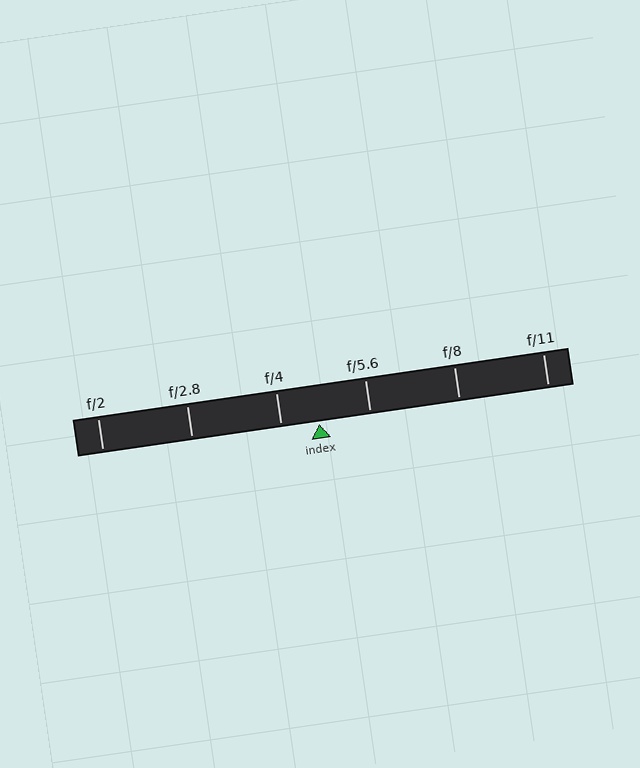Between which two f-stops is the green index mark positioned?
The index mark is between f/4 and f/5.6.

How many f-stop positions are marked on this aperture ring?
There are 6 f-stop positions marked.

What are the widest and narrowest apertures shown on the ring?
The widest aperture shown is f/2 and the narrowest is f/11.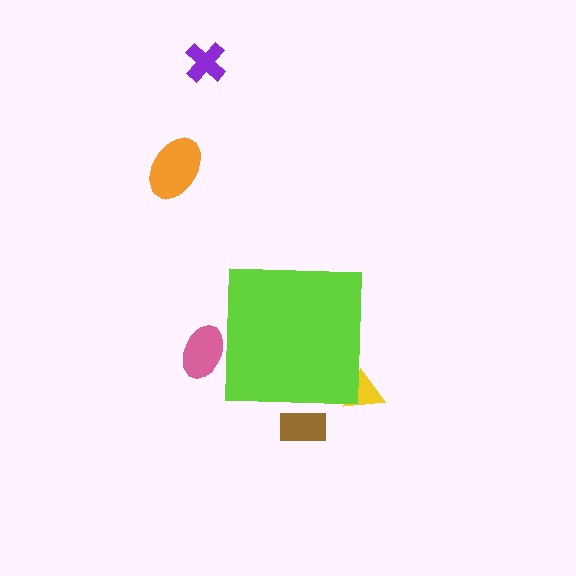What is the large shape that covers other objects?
A lime square.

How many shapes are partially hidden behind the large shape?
3 shapes are partially hidden.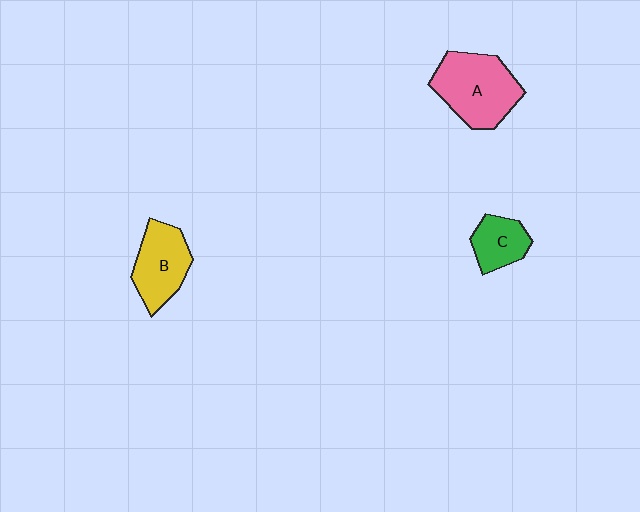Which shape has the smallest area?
Shape C (green).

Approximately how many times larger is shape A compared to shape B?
Approximately 1.3 times.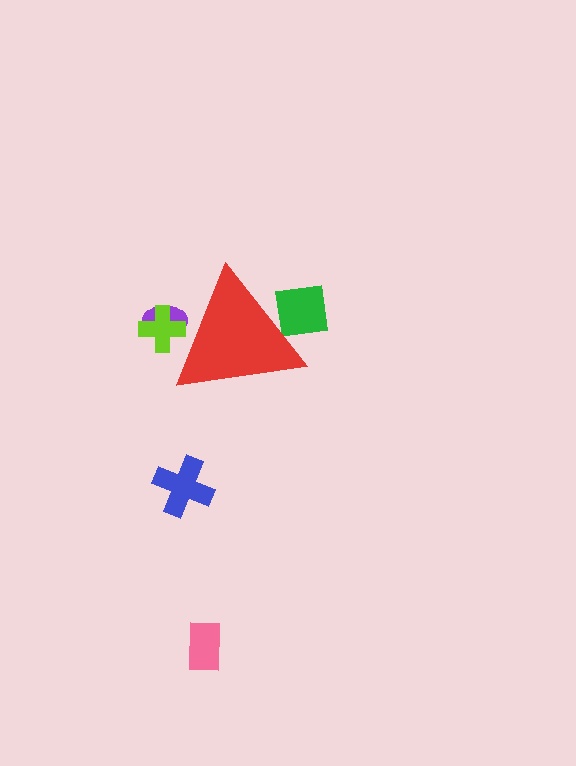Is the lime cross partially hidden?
Yes, the lime cross is partially hidden behind the red triangle.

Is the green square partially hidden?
Yes, the green square is partially hidden behind the red triangle.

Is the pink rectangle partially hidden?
No, the pink rectangle is fully visible.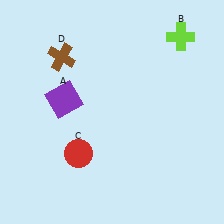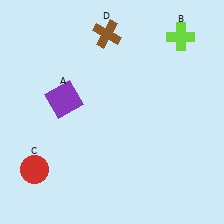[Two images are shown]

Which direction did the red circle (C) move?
The red circle (C) moved left.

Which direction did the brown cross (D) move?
The brown cross (D) moved right.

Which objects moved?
The objects that moved are: the red circle (C), the brown cross (D).